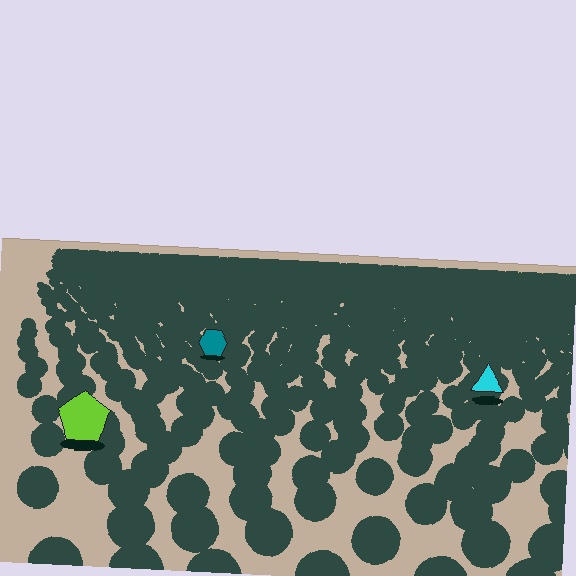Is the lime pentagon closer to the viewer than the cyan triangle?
Yes. The lime pentagon is closer — you can tell from the texture gradient: the ground texture is coarser near it.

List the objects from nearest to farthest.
From nearest to farthest: the lime pentagon, the cyan triangle, the teal hexagon.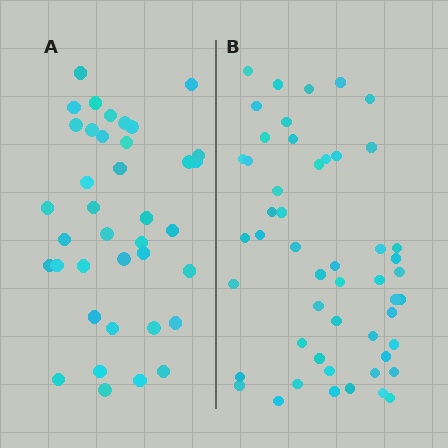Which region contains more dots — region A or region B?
Region B (the right region) has more dots.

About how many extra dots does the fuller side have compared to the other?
Region B has approximately 15 more dots than region A.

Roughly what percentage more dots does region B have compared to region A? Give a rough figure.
About 35% more.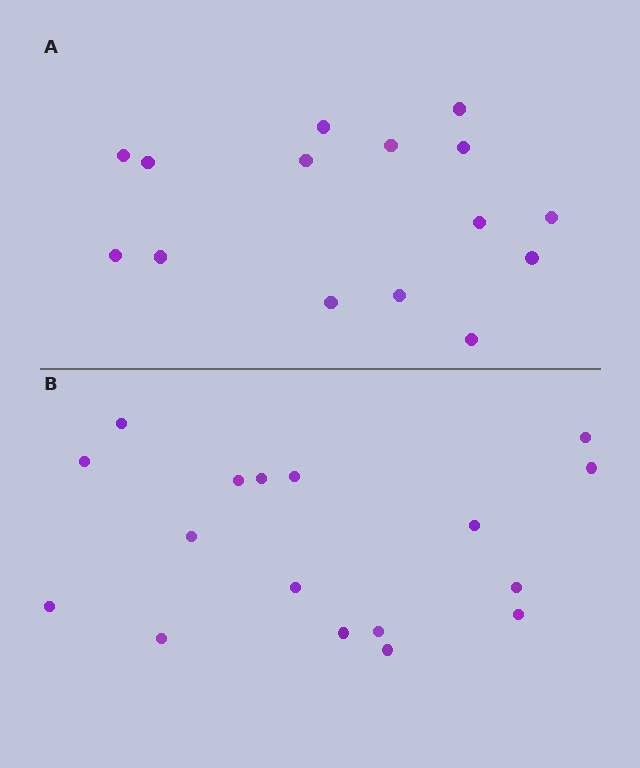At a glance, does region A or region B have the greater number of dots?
Region B (the bottom region) has more dots.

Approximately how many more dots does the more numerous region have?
Region B has just a few more — roughly 2 or 3 more dots than region A.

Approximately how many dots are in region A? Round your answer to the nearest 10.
About 20 dots. (The exact count is 15, which rounds to 20.)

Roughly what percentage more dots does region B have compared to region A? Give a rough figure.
About 15% more.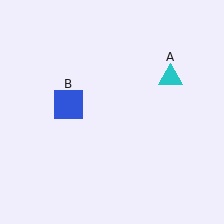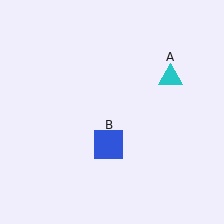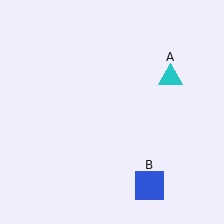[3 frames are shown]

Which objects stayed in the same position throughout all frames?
Cyan triangle (object A) remained stationary.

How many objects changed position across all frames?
1 object changed position: blue square (object B).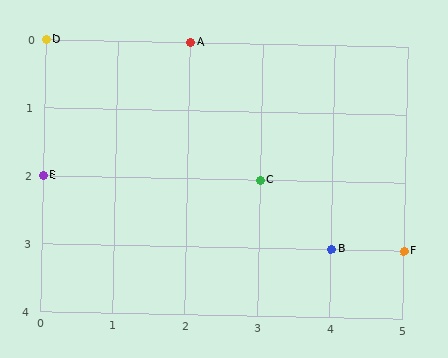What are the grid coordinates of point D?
Point D is at grid coordinates (0, 0).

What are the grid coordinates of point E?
Point E is at grid coordinates (0, 2).